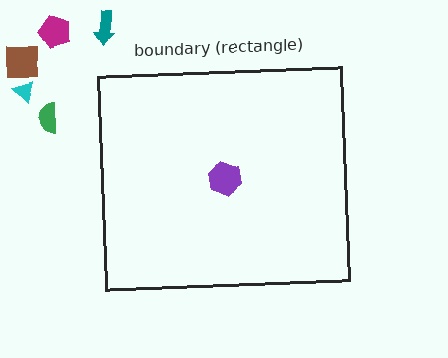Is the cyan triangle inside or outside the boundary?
Outside.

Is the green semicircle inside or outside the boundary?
Outside.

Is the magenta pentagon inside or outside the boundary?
Outside.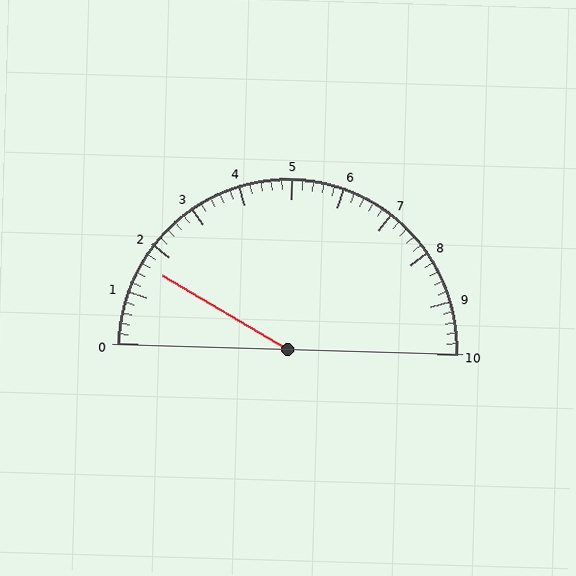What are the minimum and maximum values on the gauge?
The gauge ranges from 0 to 10.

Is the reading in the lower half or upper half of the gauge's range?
The reading is in the lower half of the range (0 to 10).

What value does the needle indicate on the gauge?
The needle indicates approximately 1.6.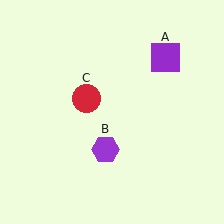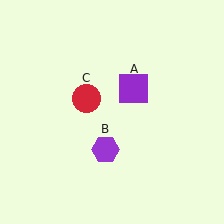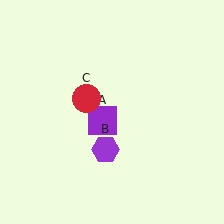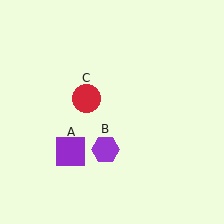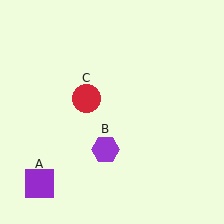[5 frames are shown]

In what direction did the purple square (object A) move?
The purple square (object A) moved down and to the left.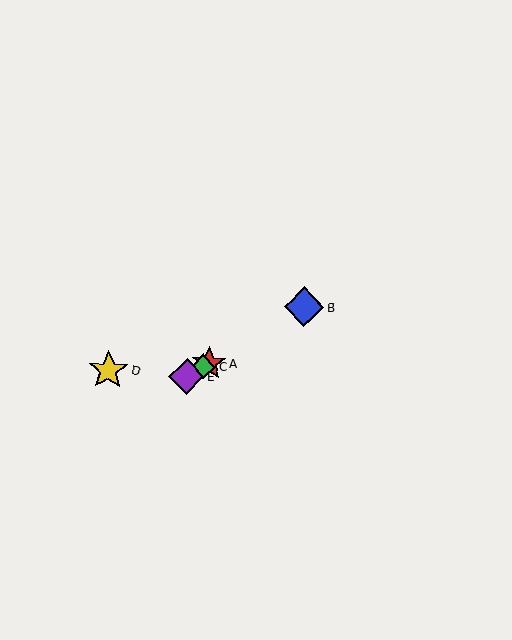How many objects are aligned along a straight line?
4 objects (A, B, C, E) are aligned along a straight line.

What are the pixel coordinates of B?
Object B is at (304, 307).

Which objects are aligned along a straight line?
Objects A, B, C, E are aligned along a straight line.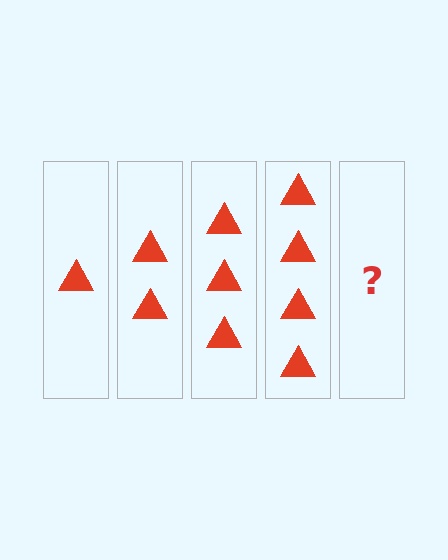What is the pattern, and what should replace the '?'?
The pattern is that each step adds one more triangle. The '?' should be 5 triangles.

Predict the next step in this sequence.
The next step is 5 triangles.